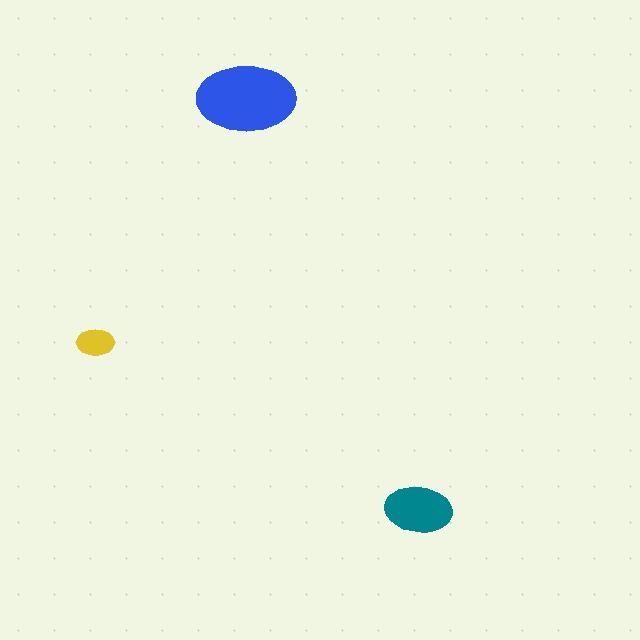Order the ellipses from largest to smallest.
the blue one, the teal one, the yellow one.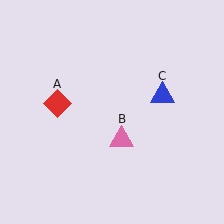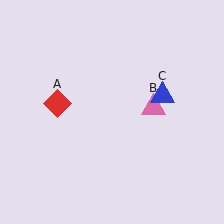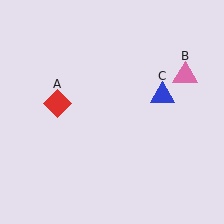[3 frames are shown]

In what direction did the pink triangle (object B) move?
The pink triangle (object B) moved up and to the right.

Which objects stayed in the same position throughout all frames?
Red diamond (object A) and blue triangle (object C) remained stationary.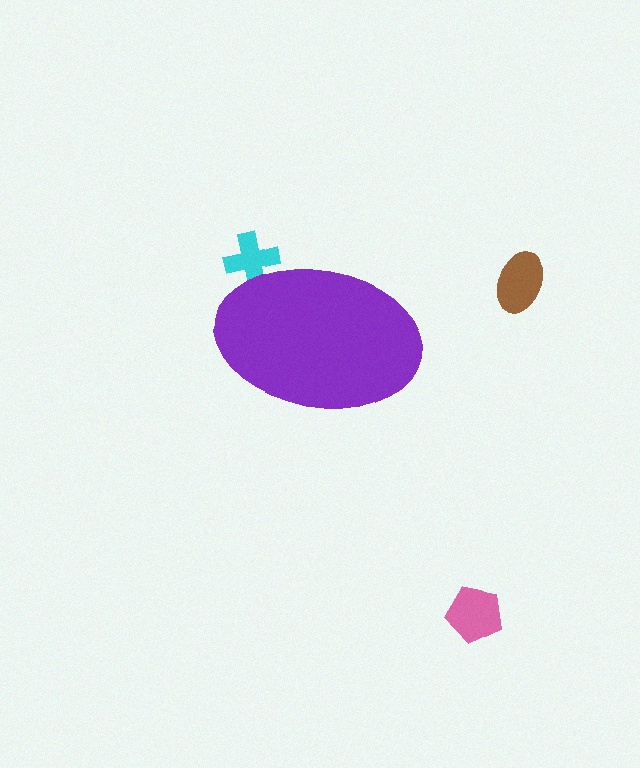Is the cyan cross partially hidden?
Yes, the cyan cross is partially hidden behind the purple ellipse.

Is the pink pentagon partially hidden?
No, the pink pentagon is fully visible.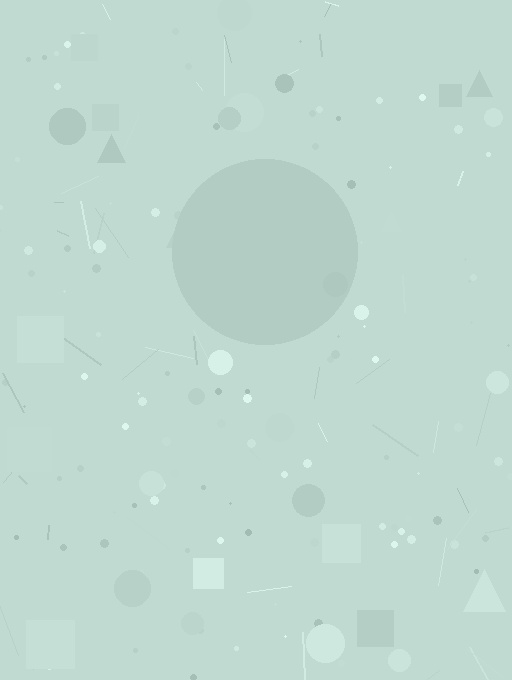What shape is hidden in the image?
A circle is hidden in the image.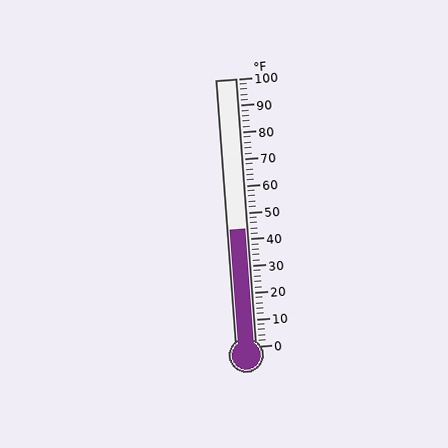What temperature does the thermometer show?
The thermometer shows approximately 44°F.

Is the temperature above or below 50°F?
The temperature is below 50°F.